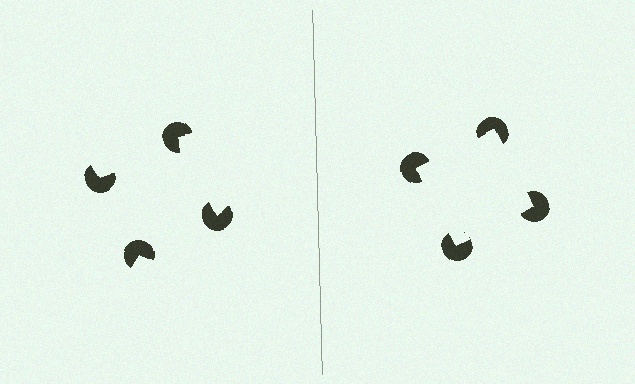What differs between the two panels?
The pac-man discs are positioned identically on both sides; only the wedge orientations differ. On the right they align to a square; on the left they are misaligned.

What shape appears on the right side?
An illusory square.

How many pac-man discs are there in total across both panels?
8 — 4 on each side.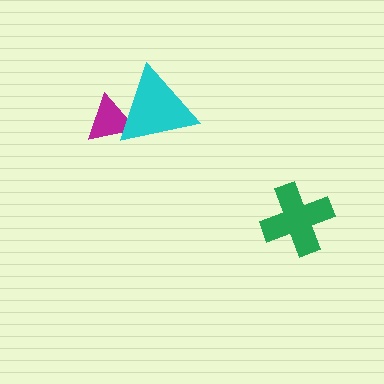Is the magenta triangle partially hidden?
Yes, it is partially covered by another shape.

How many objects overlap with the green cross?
0 objects overlap with the green cross.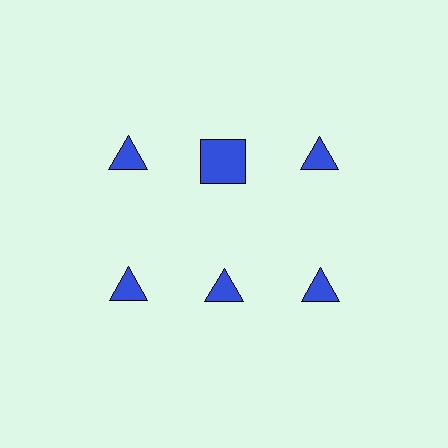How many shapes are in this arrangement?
There are 6 shapes arranged in a grid pattern.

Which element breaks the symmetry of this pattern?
The blue square in the top row, second from left column breaks the symmetry. All other shapes are blue triangles.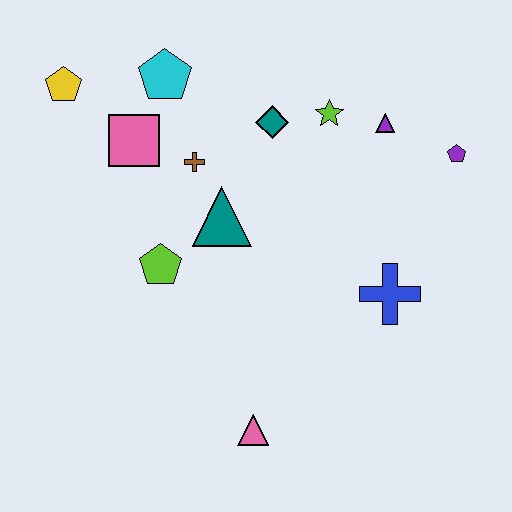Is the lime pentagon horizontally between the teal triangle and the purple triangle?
No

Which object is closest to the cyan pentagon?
The pink square is closest to the cyan pentagon.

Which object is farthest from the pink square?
The purple pentagon is farthest from the pink square.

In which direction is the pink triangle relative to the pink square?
The pink triangle is below the pink square.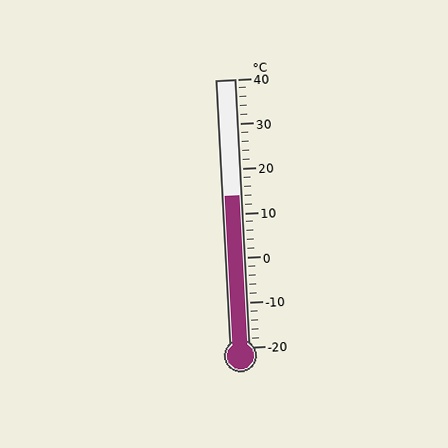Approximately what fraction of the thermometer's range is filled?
The thermometer is filled to approximately 55% of its range.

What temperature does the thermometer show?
The thermometer shows approximately 14°C.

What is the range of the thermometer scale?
The thermometer scale ranges from -20°C to 40°C.